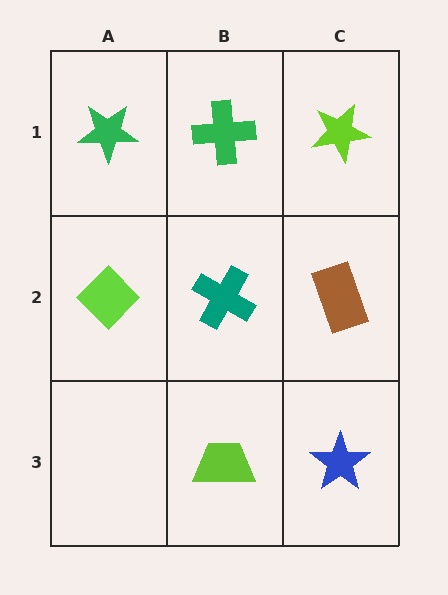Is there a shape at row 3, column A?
No, that cell is empty.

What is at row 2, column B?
A teal cross.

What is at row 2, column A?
A lime diamond.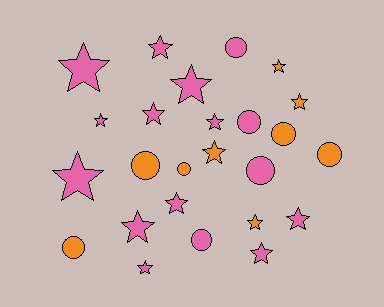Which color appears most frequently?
Pink, with 16 objects.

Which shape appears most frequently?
Star, with 16 objects.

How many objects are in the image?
There are 25 objects.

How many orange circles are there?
There are 5 orange circles.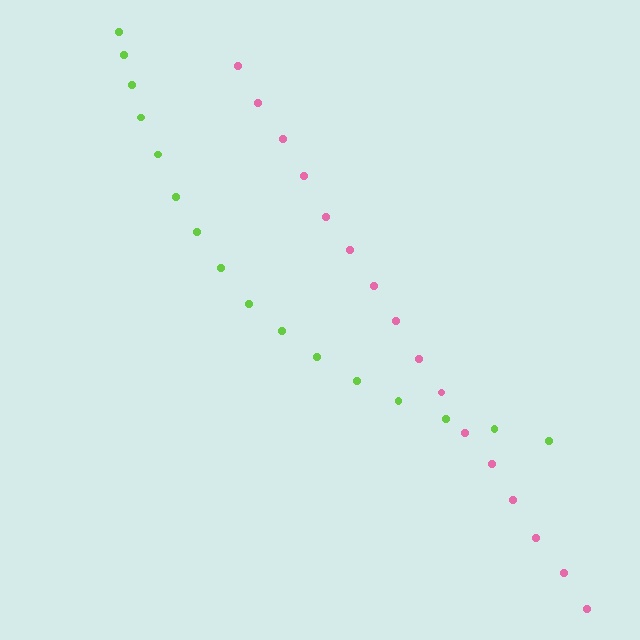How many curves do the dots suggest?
There are 2 distinct paths.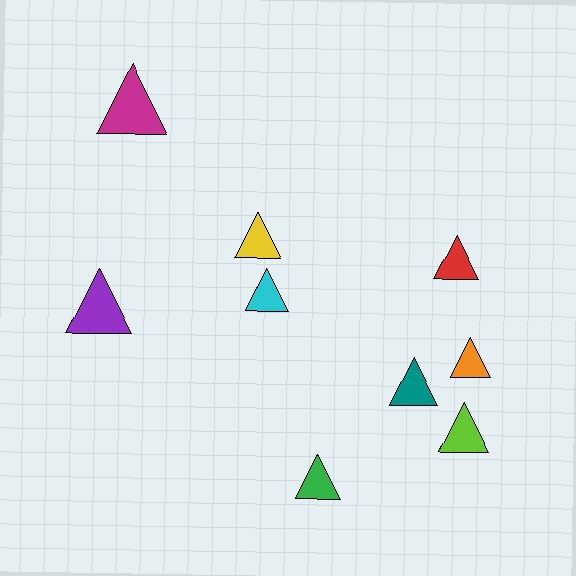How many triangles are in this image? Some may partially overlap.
There are 9 triangles.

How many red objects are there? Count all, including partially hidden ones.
There is 1 red object.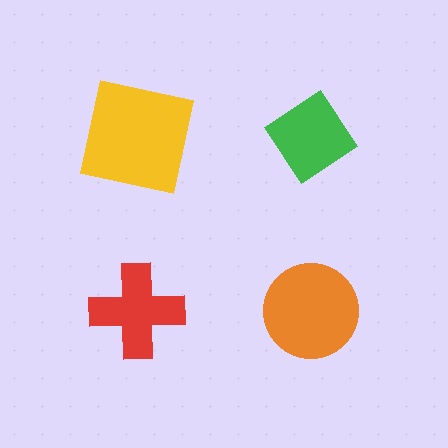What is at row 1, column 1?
A yellow square.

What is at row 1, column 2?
A green diamond.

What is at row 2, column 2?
An orange circle.